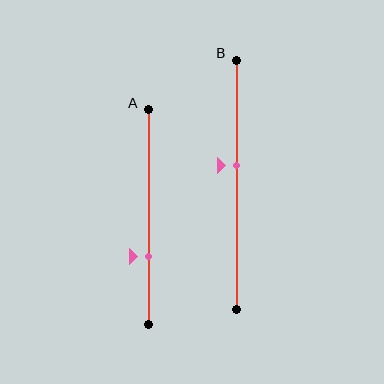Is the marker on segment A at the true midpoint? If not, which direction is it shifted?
No, the marker on segment A is shifted downward by about 18% of the segment length.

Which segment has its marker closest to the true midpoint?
Segment B has its marker closest to the true midpoint.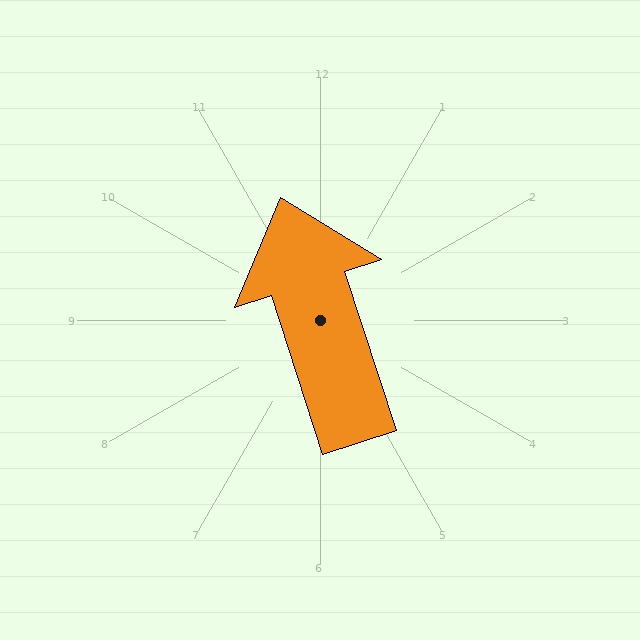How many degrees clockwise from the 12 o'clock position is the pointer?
Approximately 342 degrees.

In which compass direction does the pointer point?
North.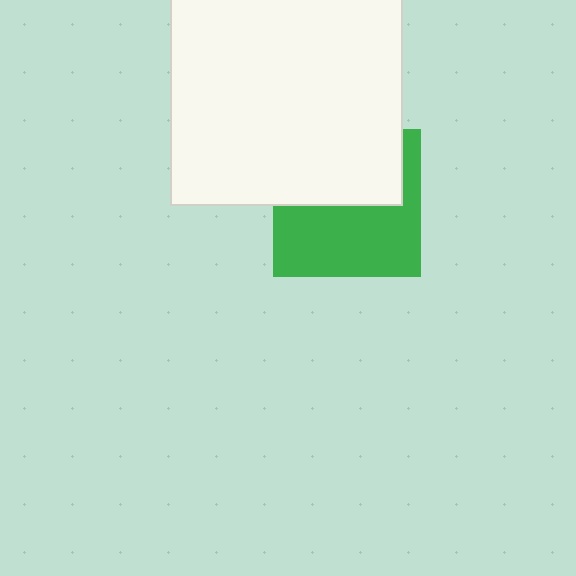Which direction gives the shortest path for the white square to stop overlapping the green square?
Moving up gives the shortest separation.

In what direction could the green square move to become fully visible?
The green square could move down. That would shift it out from behind the white square entirely.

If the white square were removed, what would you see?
You would see the complete green square.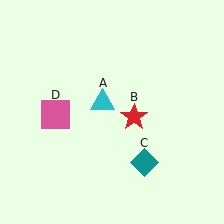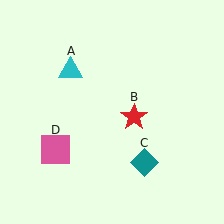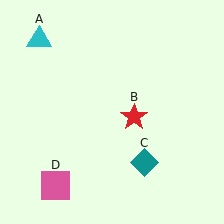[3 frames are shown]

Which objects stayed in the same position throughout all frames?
Red star (object B) and teal diamond (object C) remained stationary.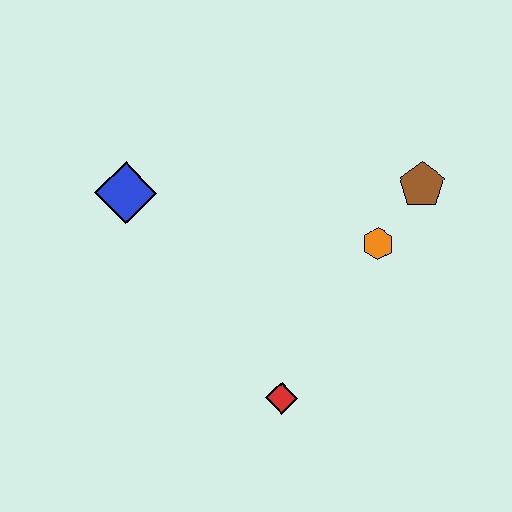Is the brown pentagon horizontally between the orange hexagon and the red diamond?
No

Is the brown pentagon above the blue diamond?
Yes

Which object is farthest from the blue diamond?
The brown pentagon is farthest from the blue diamond.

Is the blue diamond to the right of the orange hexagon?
No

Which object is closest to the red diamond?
The orange hexagon is closest to the red diamond.